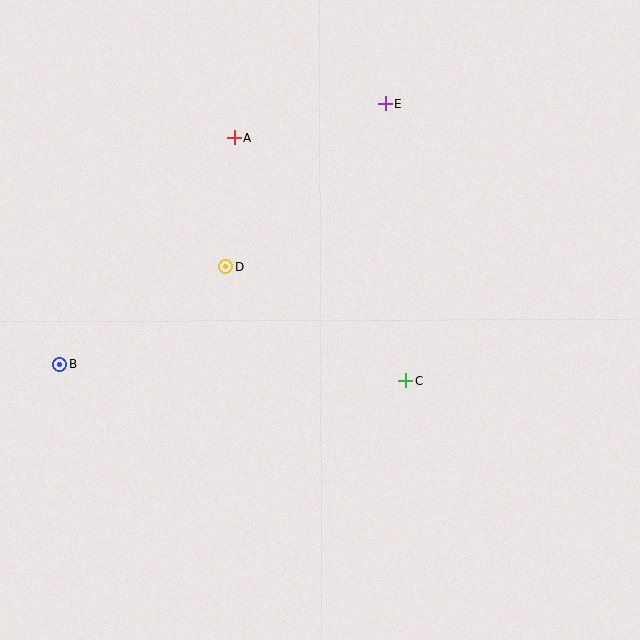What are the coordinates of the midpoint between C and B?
The midpoint between C and B is at (233, 373).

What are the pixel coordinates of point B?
Point B is at (60, 364).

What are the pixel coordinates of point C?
Point C is at (406, 381).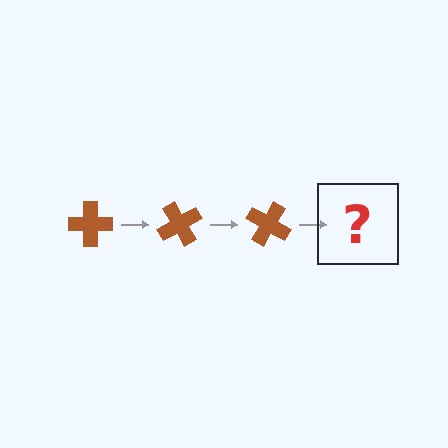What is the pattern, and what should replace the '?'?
The pattern is that the cross rotates 60 degrees each step. The '?' should be a brown cross rotated 180 degrees.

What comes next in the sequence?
The next element should be a brown cross rotated 180 degrees.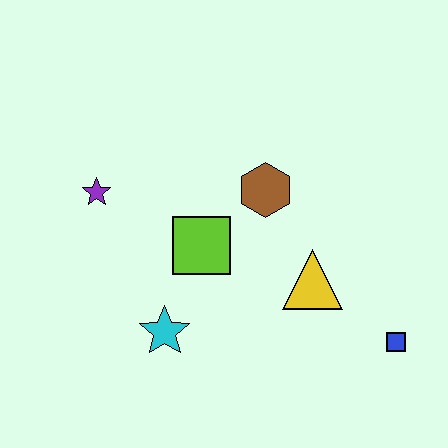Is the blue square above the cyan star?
No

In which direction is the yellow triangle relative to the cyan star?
The yellow triangle is to the right of the cyan star.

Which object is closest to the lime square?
The brown hexagon is closest to the lime square.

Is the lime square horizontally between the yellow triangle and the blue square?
No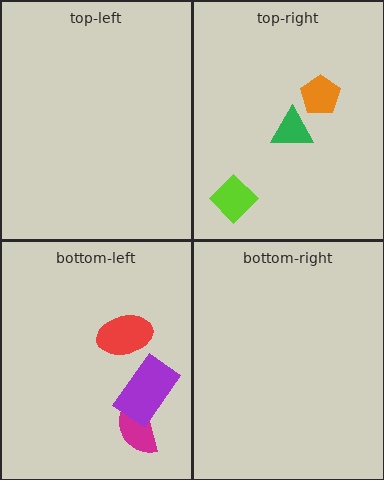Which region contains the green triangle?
The top-right region.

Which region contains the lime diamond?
The top-right region.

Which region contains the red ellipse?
The bottom-left region.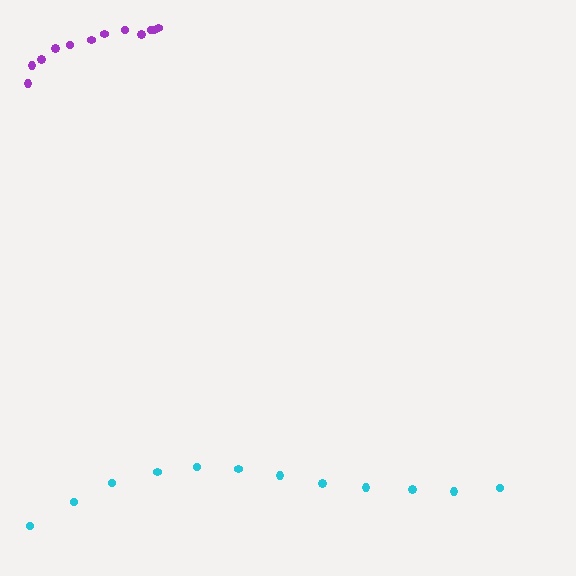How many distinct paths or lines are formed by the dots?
There are 2 distinct paths.